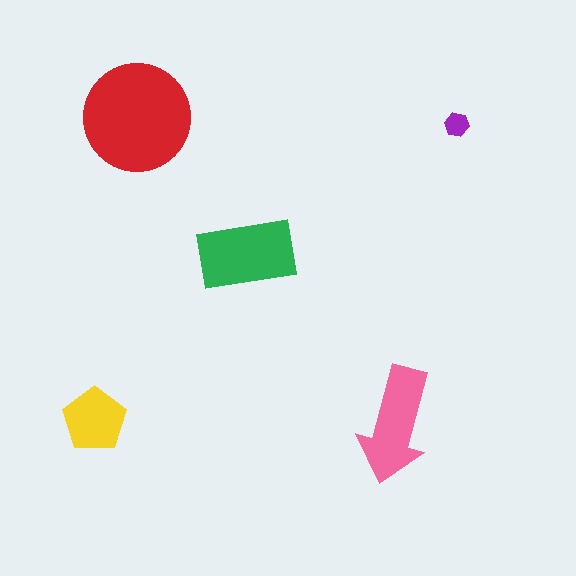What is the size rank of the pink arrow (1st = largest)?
3rd.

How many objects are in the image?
There are 5 objects in the image.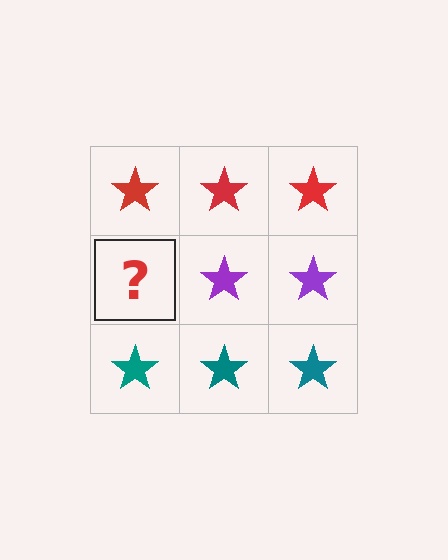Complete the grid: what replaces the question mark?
The question mark should be replaced with a purple star.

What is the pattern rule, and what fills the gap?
The rule is that each row has a consistent color. The gap should be filled with a purple star.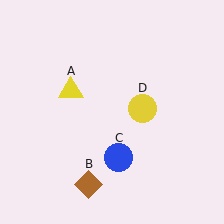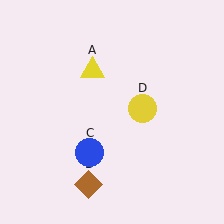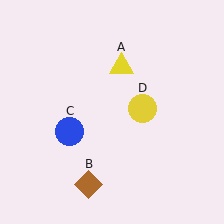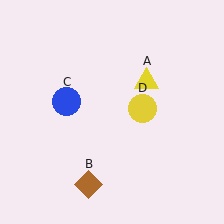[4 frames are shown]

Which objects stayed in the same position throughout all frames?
Brown diamond (object B) and yellow circle (object D) remained stationary.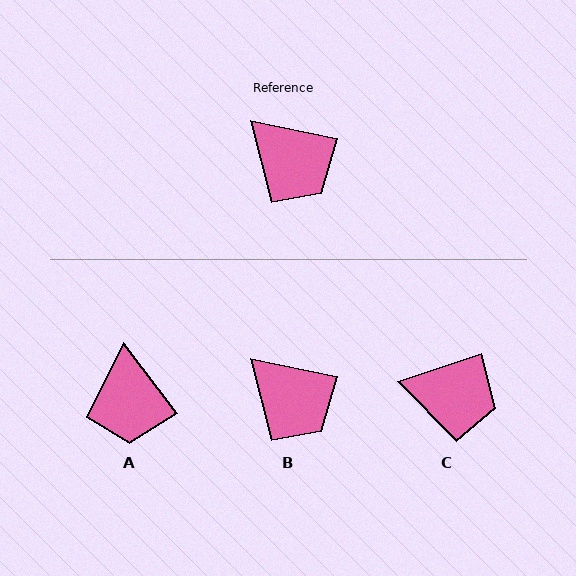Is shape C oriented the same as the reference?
No, it is off by about 30 degrees.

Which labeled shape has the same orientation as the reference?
B.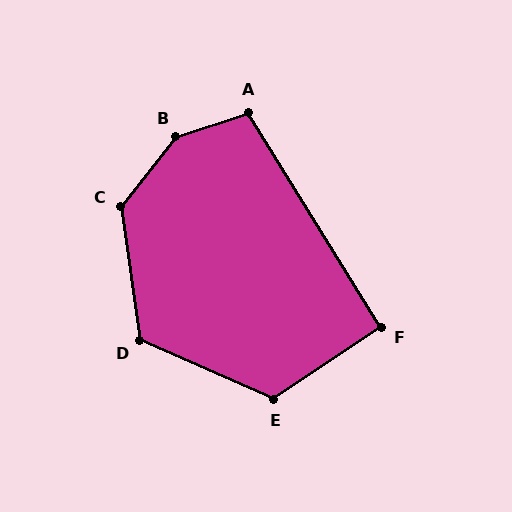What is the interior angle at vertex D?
Approximately 121 degrees (obtuse).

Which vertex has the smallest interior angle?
F, at approximately 92 degrees.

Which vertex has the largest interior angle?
B, at approximately 147 degrees.